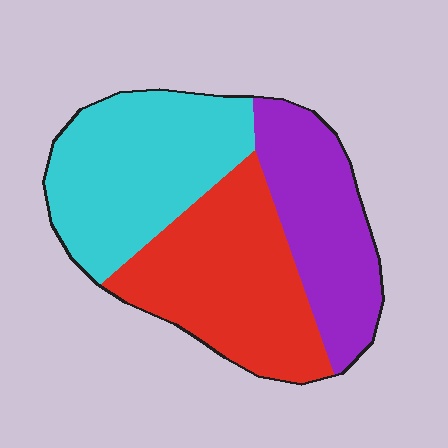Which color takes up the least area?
Purple, at roughly 25%.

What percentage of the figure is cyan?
Cyan covers about 35% of the figure.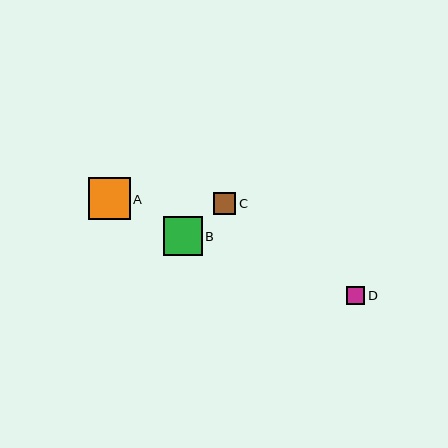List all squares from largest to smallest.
From largest to smallest: A, B, C, D.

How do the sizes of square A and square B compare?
Square A and square B are approximately the same size.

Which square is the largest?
Square A is the largest with a size of approximately 42 pixels.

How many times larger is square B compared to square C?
Square B is approximately 1.8 times the size of square C.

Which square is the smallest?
Square D is the smallest with a size of approximately 18 pixels.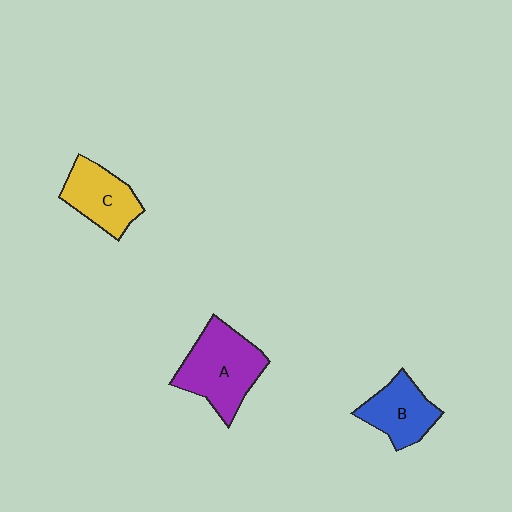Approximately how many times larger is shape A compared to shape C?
Approximately 1.4 times.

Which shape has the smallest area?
Shape B (blue).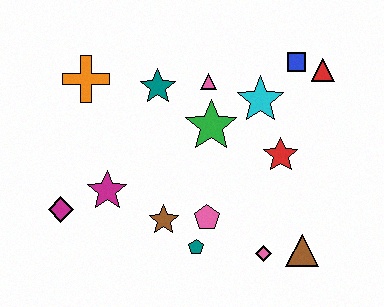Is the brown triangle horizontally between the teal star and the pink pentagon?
No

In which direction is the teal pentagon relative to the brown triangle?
The teal pentagon is to the left of the brown triangle.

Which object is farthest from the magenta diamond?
The red triangle is farthest from the magenta diamond.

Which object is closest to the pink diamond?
The brown triangle is closest to the pink diamond.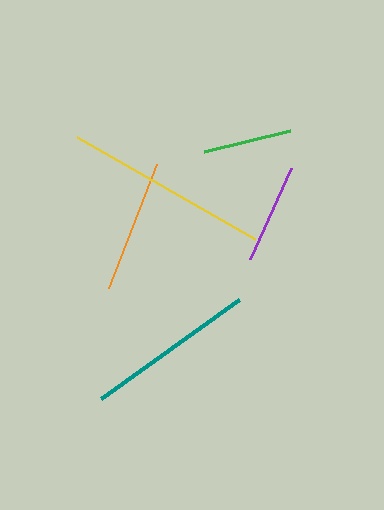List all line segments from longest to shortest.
From longest to shortest: yellow, teal, orange, purple, green.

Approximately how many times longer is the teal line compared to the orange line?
The teal line is approximately 1.3 times the length of the orange line.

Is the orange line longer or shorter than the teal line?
The teal line is longer than the orange line.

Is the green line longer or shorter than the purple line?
The purple line is longer than the green line.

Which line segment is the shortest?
The green line is the shortest at approximately 89 pixels.